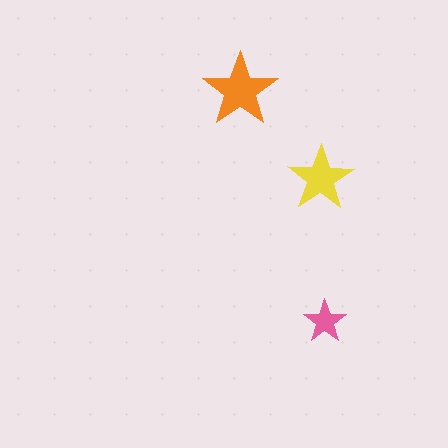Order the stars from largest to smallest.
the orange one, the yellow one, the pink one.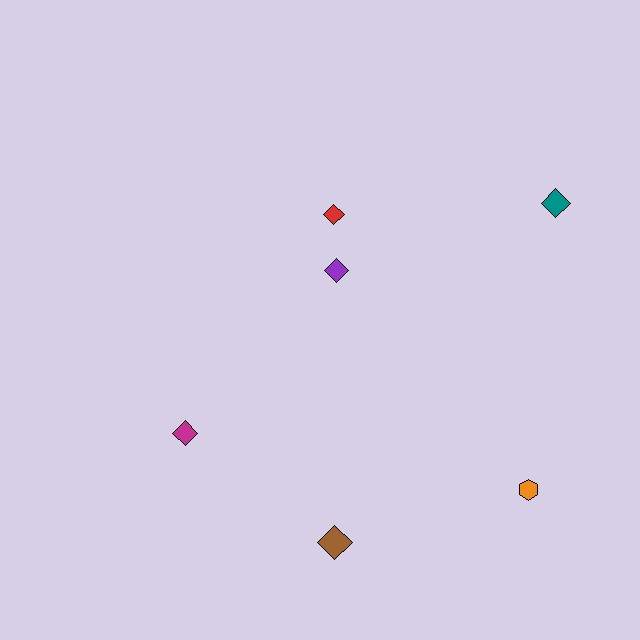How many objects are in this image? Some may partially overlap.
There are 6 objects.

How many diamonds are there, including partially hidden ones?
There are 5 diamonds.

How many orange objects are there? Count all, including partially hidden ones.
There is 1 orange object.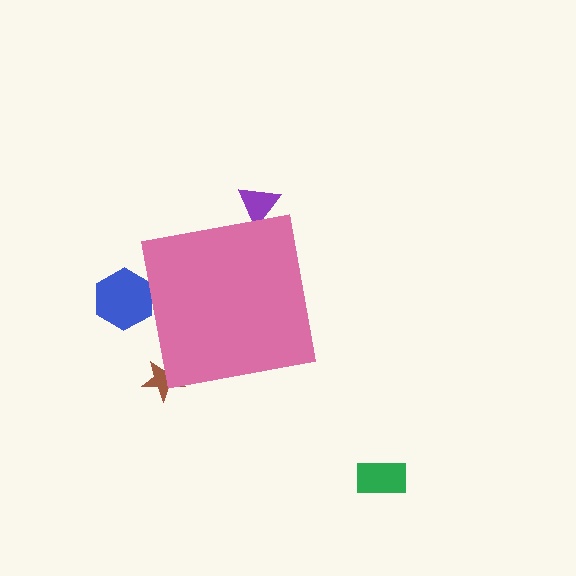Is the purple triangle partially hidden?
Yes, the purple triangle is partially hidden behind the pink square.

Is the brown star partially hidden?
Yes, the brown star is partially hidden behind the pink square.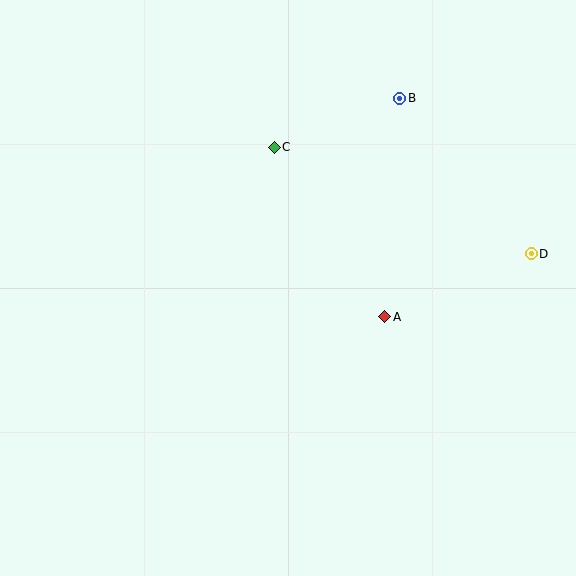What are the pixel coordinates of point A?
Point A is at (385, 317).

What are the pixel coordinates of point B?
Point B is at (399, 98).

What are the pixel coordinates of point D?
Point D is at (531, 254).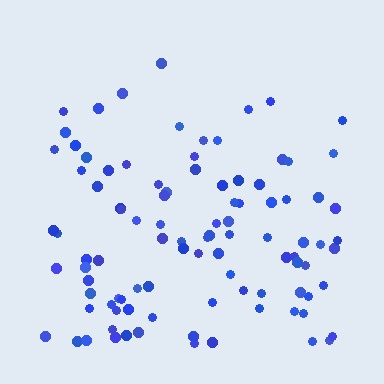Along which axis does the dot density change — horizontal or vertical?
Vertical.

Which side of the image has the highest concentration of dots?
The bottom.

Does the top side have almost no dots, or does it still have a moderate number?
Still a moderate number, just noticeably fewer than the bottom.